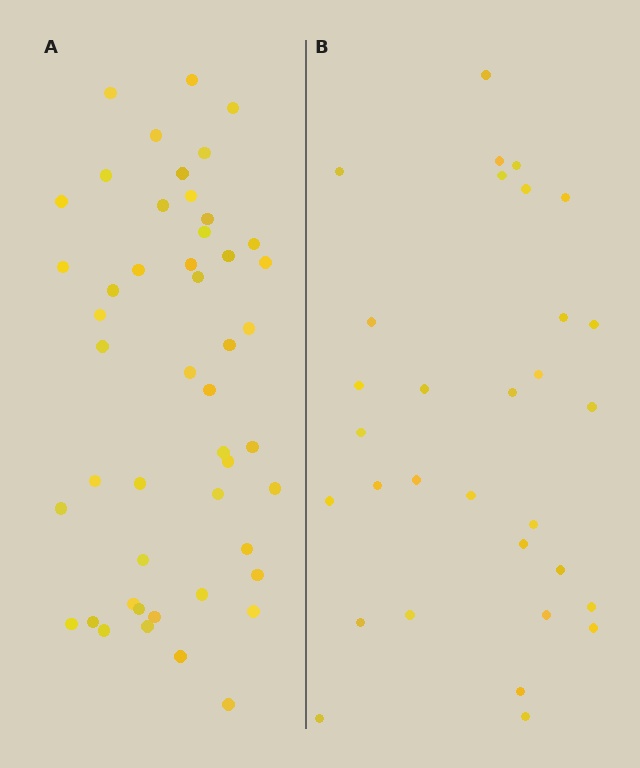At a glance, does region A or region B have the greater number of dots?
Region A (the left region) has more dots.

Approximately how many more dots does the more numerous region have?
Region A has approximately 15 more dots than region B.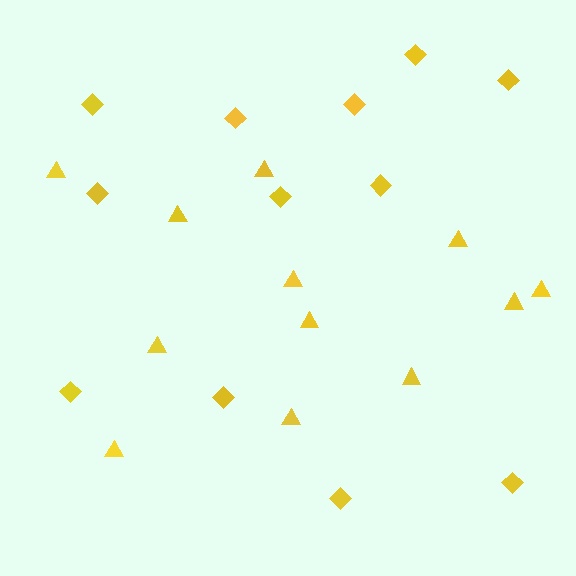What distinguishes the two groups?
There are 2 groups: one group of diamonds (12) and one group of triangles (12).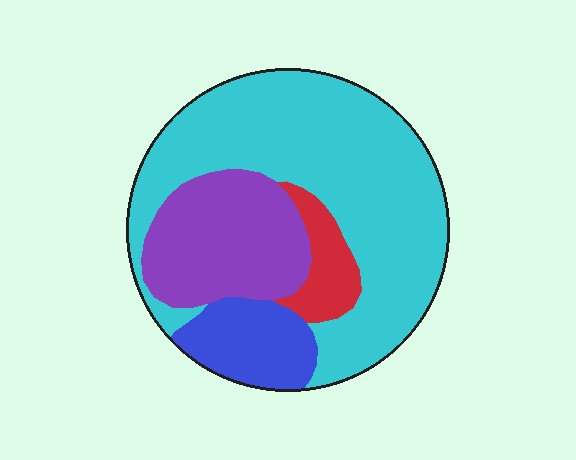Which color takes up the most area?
Cyan, at roughly 60%.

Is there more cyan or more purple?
Cyan.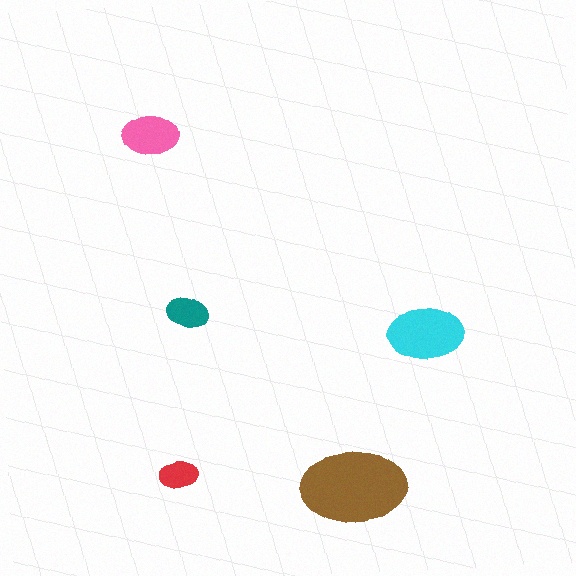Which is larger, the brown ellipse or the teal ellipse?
The brown one.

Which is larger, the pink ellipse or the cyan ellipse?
The cyan one.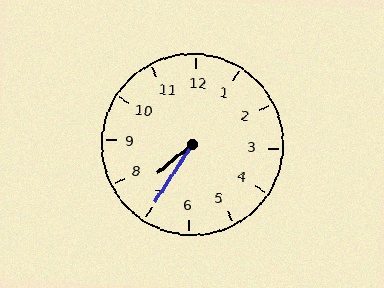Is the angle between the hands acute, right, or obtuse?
It is acute.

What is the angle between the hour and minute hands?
Approximately 18 degrees.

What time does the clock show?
7:35.